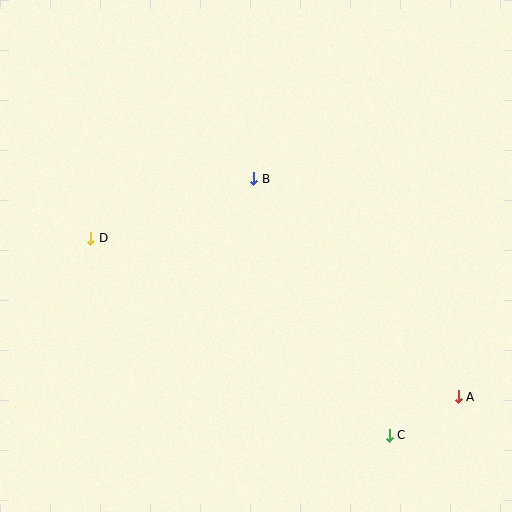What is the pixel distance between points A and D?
The distance between A and D is 400 pixels.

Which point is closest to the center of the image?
Point B at (254, 179) is closest to the center.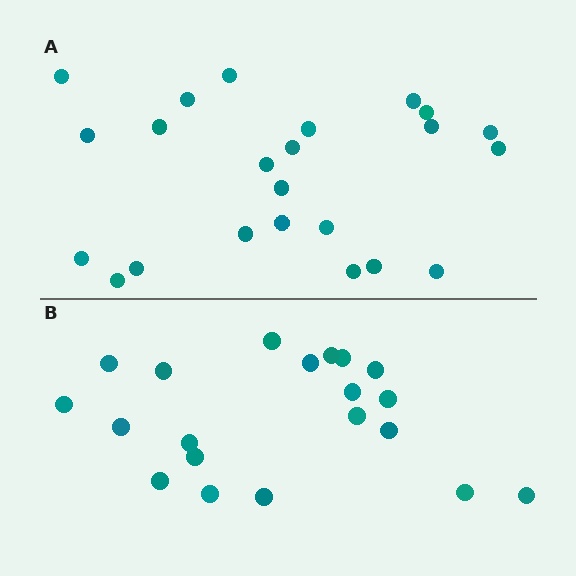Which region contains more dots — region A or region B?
Region A (the top region) has more dots.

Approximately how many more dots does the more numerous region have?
Region A has just a few more — roughly 2 or 3 more dots than region B.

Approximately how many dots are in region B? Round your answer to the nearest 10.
About 20 dots.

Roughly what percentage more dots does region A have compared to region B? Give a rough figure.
About 15% more.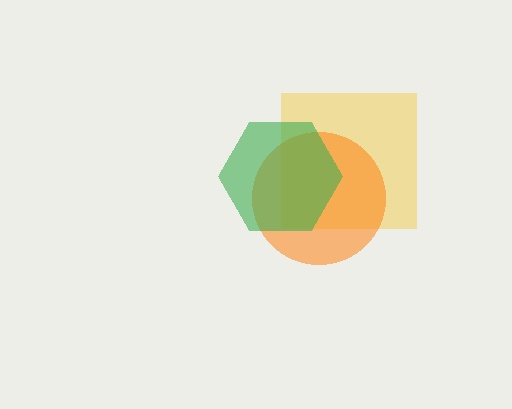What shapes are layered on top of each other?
The layered shapes are: a yellow square, an orange circle, a green hexagon.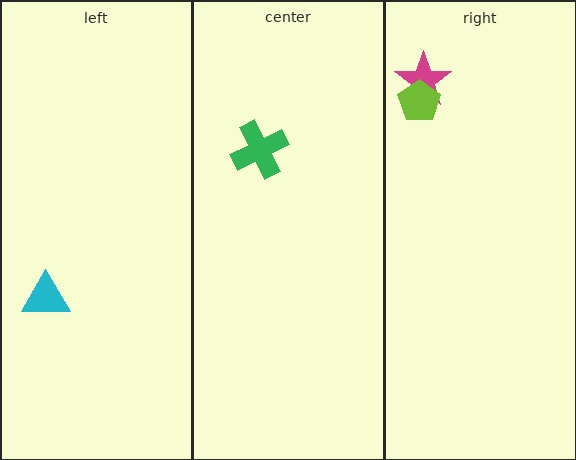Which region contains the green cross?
The center region.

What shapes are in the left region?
The cyan triangle.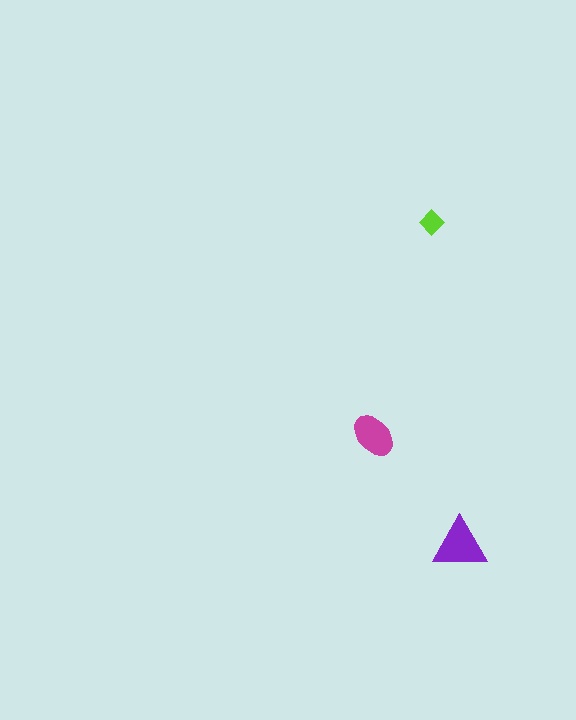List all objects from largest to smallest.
The purple triangle, the magenta ellipse, the lime diamond.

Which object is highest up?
The lime diamond is topmost.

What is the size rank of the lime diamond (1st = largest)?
3rd.